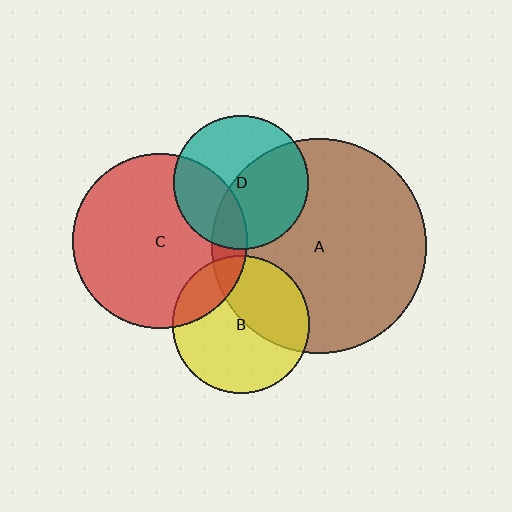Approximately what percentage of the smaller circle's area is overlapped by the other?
Approximately 10%.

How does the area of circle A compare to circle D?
Approximately 2.5 times.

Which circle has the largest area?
Circle A (brown).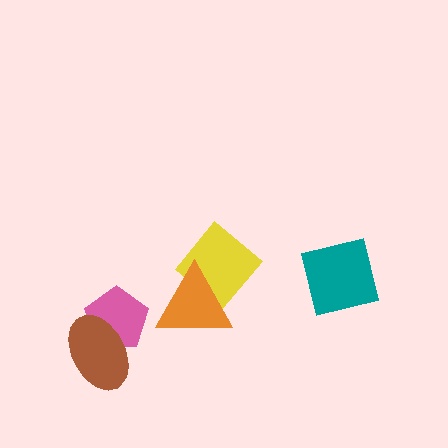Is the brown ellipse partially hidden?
No, no other shape covers it.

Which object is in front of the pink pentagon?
The brown ellipse is in front of the pink pentagon.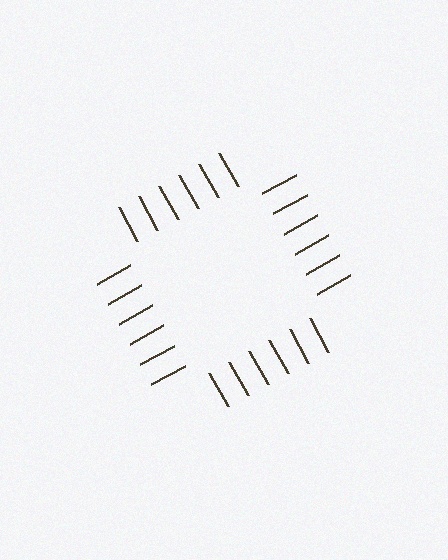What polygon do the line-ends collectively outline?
An illusory square — the line segments terminate on its edges but no continuous stroke is drawn.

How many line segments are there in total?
24 — 6 along each of the 4 edges.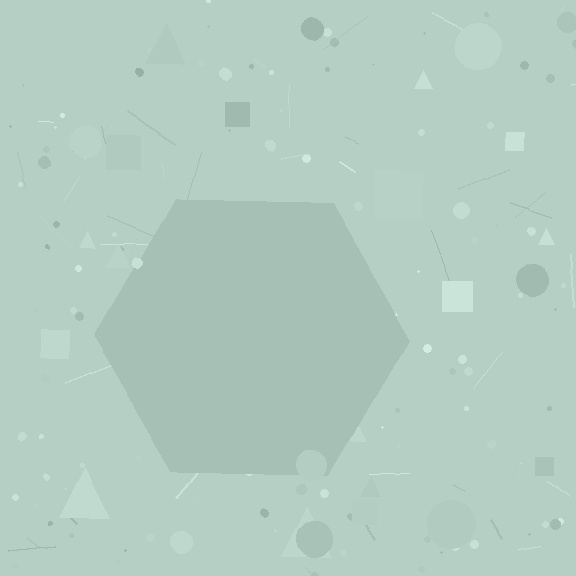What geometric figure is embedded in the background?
A hexagon is embedded in the background.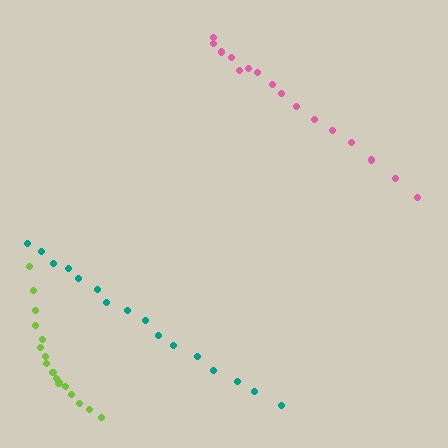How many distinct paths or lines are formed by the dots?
There are 3 distinct paths.